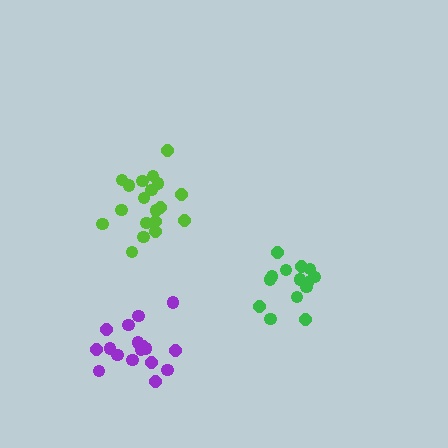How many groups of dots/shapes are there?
There are 3 groups.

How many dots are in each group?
Group 1: 14 dots, Group 2: 19 dots, Group 3: 17 dots (50 total).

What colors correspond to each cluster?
The clusters are colored: green, lime, purple.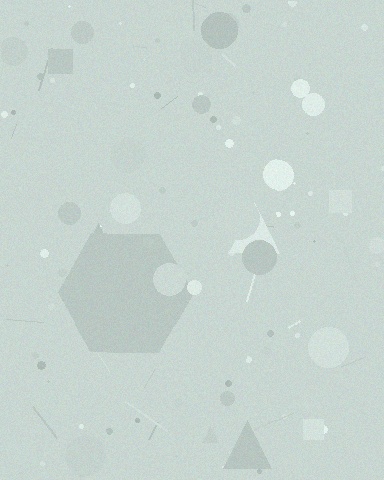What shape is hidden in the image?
A hexagon is hidden in the image.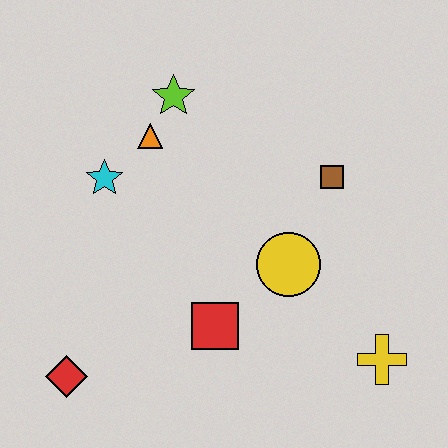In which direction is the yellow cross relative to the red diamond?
The yellow cross is to the right of the red diamond.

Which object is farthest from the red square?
The lime star is farthest from the red square.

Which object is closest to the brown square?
The yellow circle is closest to the brown square.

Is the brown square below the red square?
No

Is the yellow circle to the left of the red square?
No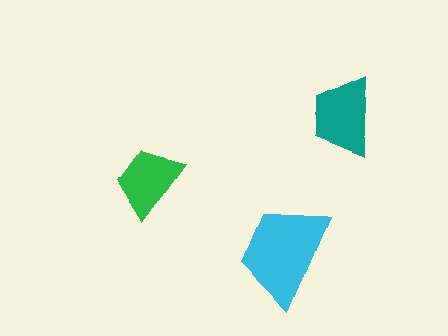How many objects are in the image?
There are 3 objects in the image.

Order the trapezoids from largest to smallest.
the cyan one, the teal one, the green one.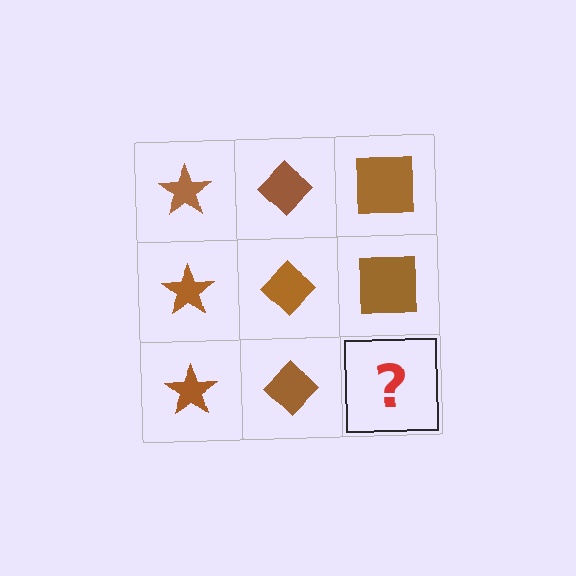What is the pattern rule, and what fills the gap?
The rule is that each column has a consistent shape. The gap should be filled with a brown square.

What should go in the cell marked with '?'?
The missing cell should contain a brown square.